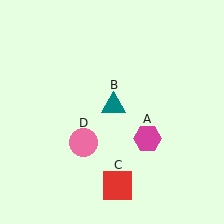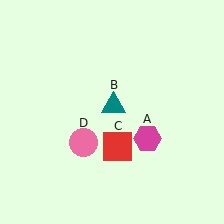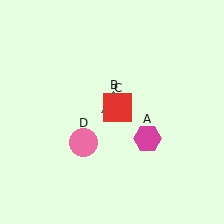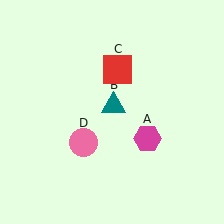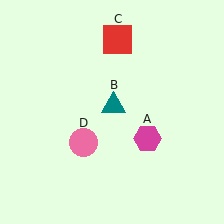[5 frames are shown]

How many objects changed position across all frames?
1 object changed position: red square (object C).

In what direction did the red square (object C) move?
The red square (object C) moved up.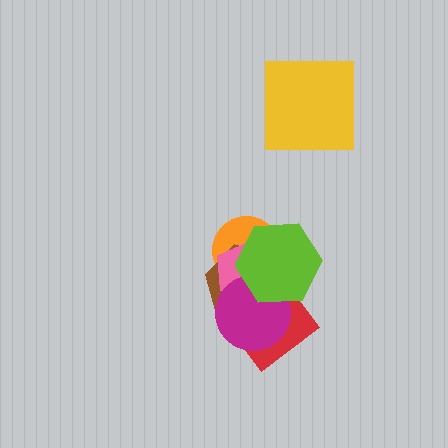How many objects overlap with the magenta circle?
5 objects overlap with the magenta circle.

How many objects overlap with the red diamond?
4 objects overlap with the red diamond.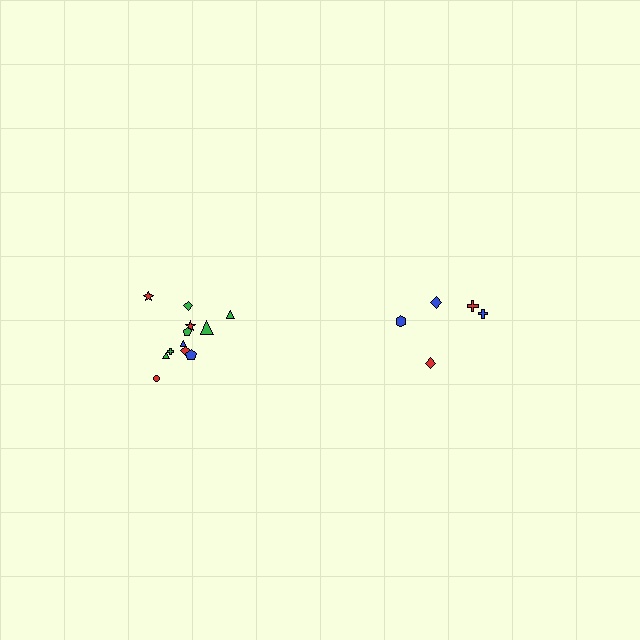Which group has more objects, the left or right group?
The left group.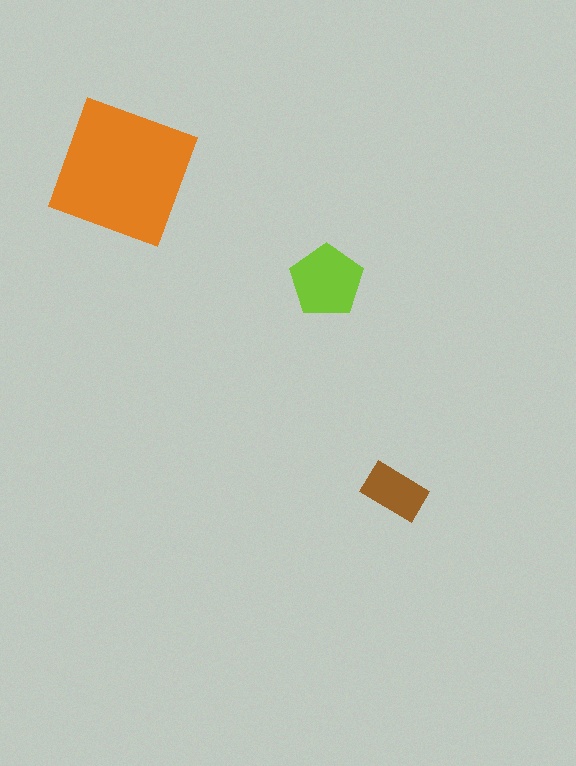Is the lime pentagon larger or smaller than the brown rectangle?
Larger.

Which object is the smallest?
The brown rectangle.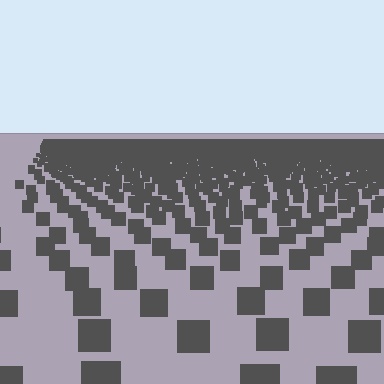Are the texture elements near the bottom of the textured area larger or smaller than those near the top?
Larger. Near the bottom, elements are closer to the viewer and appear at a bigger on-screen size.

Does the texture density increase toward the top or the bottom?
Density increases toward the top.